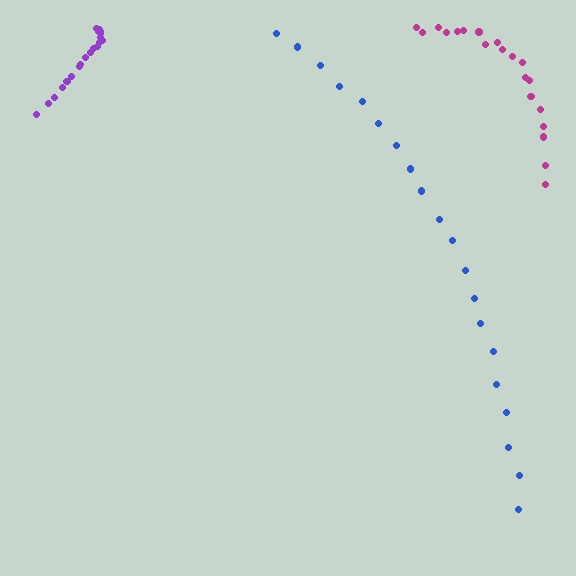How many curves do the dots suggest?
There are 3 distinct paths.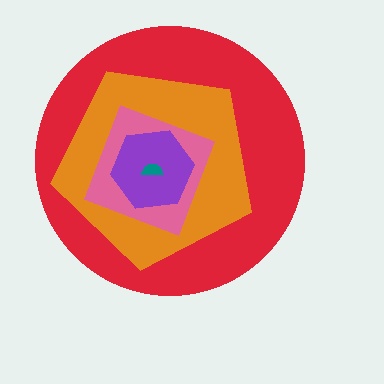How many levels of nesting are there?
5.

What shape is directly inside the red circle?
The orange pentagon.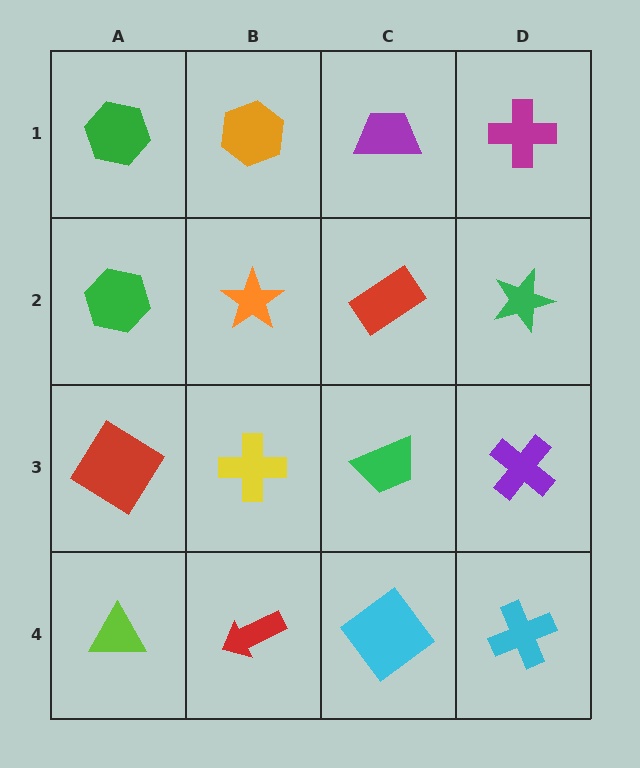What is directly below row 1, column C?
A red rectangle.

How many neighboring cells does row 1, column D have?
2.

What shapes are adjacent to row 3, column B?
An orange star (row 2, column B), a red arrow (row 4, column B), a red diamond (row 3, column A), a green trapezoid (row 3, column C).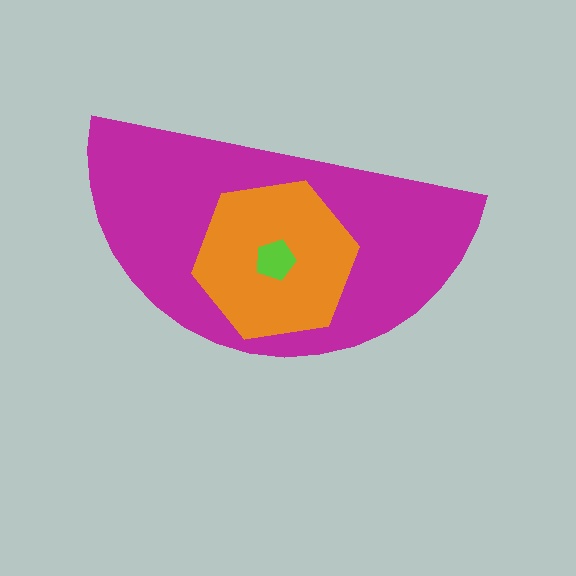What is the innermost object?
The lime pentagon.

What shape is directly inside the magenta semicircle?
The orange hexagon.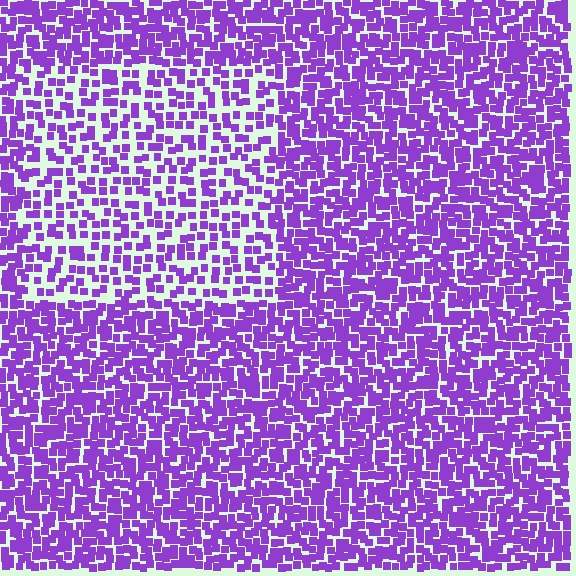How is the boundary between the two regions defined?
The boundary is defined by a change in element density (approximately 1.8x ratio). All elements are the same color, size, and shape.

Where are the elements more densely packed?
The elements are more densely packed outside the rectangle boundary.